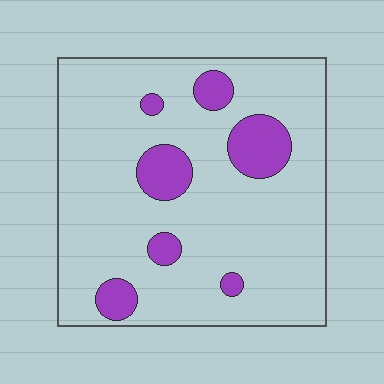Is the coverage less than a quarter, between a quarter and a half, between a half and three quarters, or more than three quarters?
Less than a quarter.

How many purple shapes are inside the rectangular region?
7.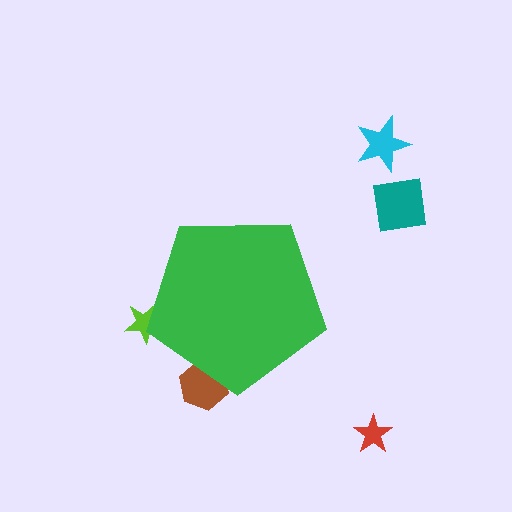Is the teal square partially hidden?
No, the teal square is fully visible.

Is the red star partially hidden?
No, the red star is fully visible.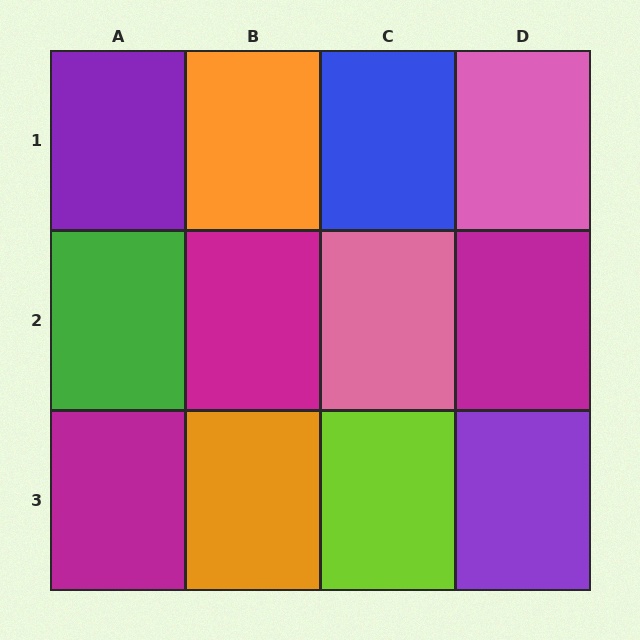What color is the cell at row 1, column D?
Pink.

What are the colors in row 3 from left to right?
Magenta, orange, lime, purple.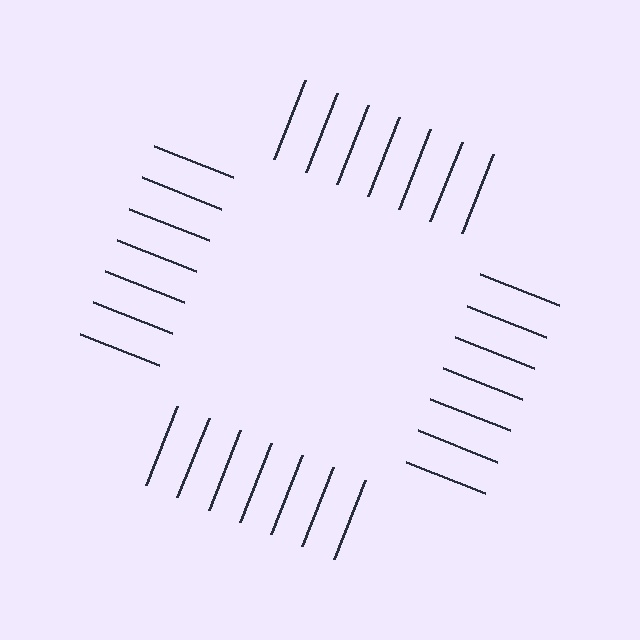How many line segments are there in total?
28 — 7 along each of the 4 edges.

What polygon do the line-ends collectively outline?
An illusory square — the line segments terminate on its edges but no continuous stroke is drawn.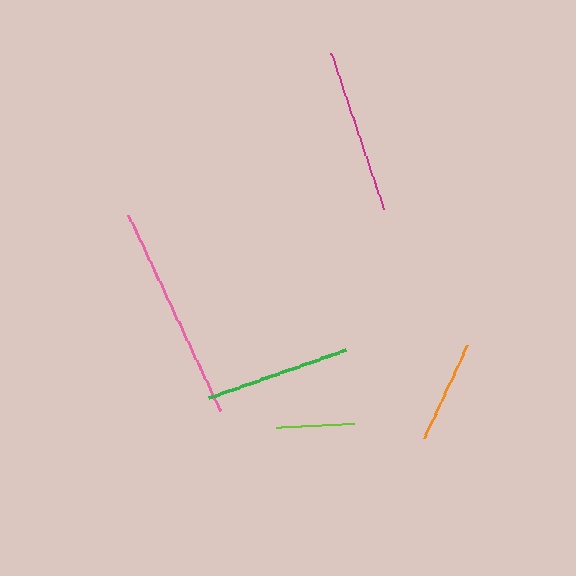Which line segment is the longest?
The pink line is the longest at approximately 217 pixels.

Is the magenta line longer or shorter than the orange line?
The magenta line is longer than the orange line.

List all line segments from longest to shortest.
From longest to shortest: pink, magenta, green, orange, lime.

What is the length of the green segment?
The green segment is approximately 145 pixels long.